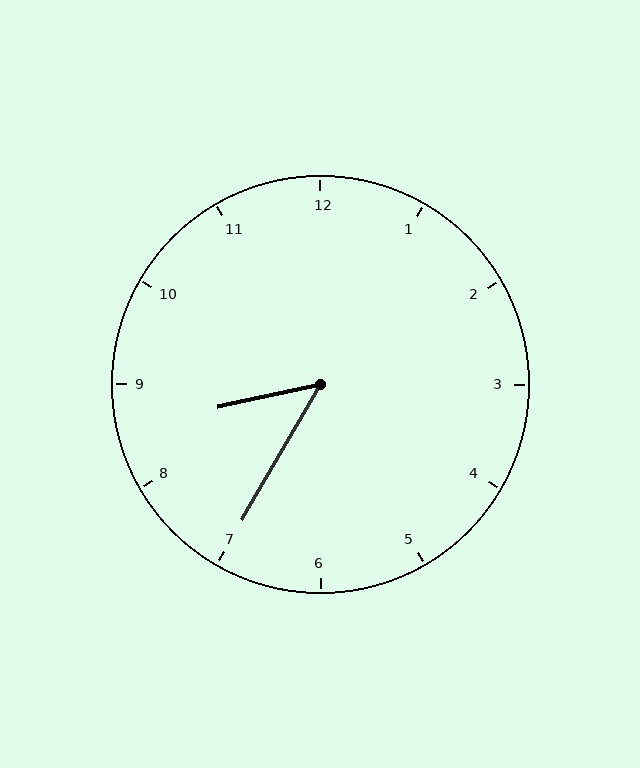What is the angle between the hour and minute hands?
Approximately 48 degrees.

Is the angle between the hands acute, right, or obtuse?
It is acute.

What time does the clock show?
8:35.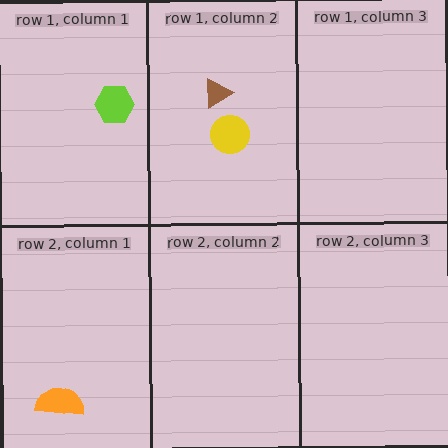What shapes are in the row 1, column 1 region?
The lime hexagon.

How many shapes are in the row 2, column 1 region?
1.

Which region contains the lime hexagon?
The row 1, column 1 region.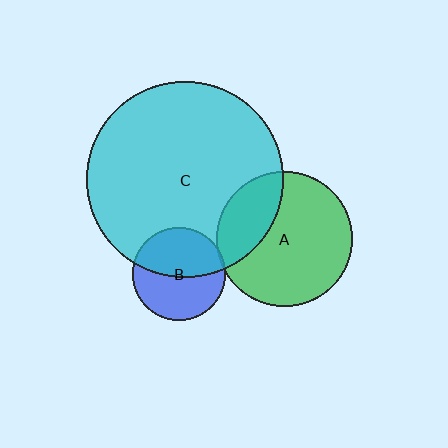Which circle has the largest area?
Circle C (cyan).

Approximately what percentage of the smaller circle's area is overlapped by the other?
Approximately 5%.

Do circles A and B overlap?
Yes.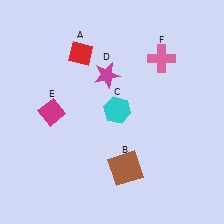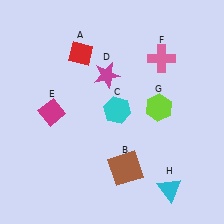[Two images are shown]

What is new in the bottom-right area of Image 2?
A cyan triangle (H) was added in the bottom-right area of Image 2.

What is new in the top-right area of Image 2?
A lime hexagon (G) was added in the top-right area of Image 2.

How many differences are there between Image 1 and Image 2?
There are 2 differences between the two images.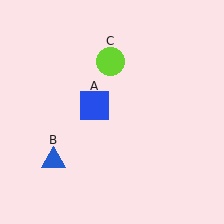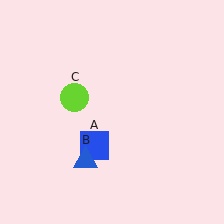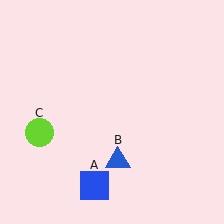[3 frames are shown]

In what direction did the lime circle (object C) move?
The lime circle (object C) moved down and to the left.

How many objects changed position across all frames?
3 objects changed position: blue square (object A), blue triangle (object B), lime circle (object C).